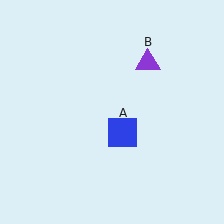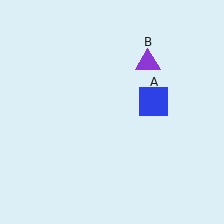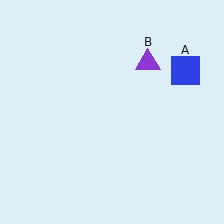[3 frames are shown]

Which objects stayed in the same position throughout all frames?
Purple triangle (object B) remained stationary.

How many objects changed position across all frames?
1 object changed position: blue square (object A).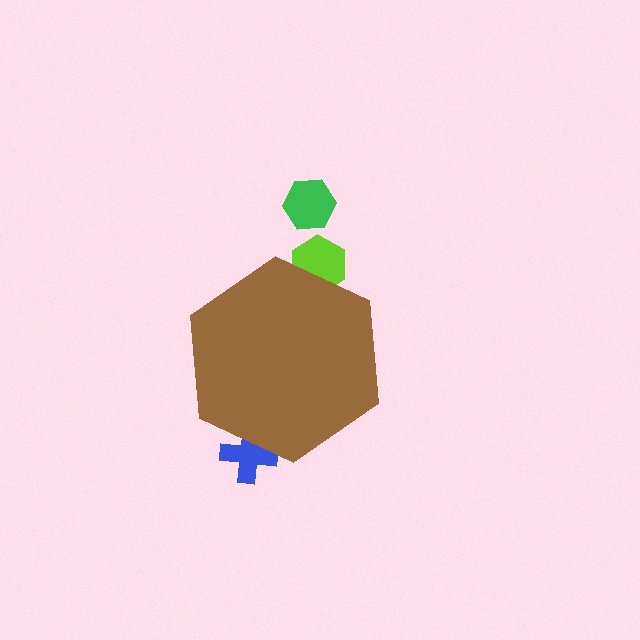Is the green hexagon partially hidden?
No, the green hexagon is fully visible.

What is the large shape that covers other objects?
A brown hexagon.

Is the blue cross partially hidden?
Yes, the blue cross is partially hidden behind the brown hexagon.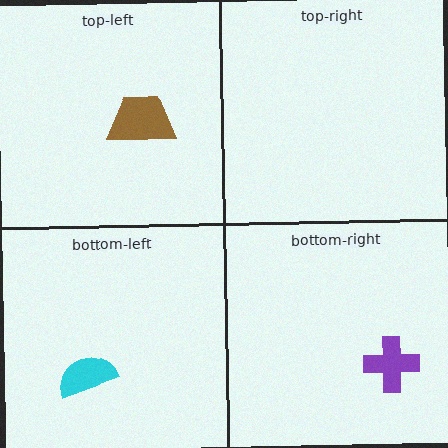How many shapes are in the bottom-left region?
1.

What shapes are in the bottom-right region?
The purple cross.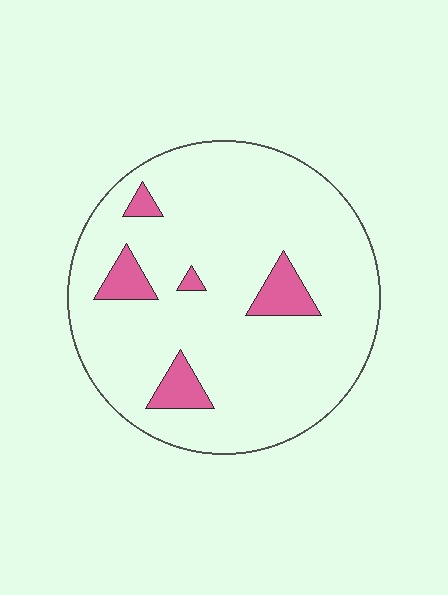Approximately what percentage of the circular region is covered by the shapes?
Approximately 10%.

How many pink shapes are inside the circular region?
5.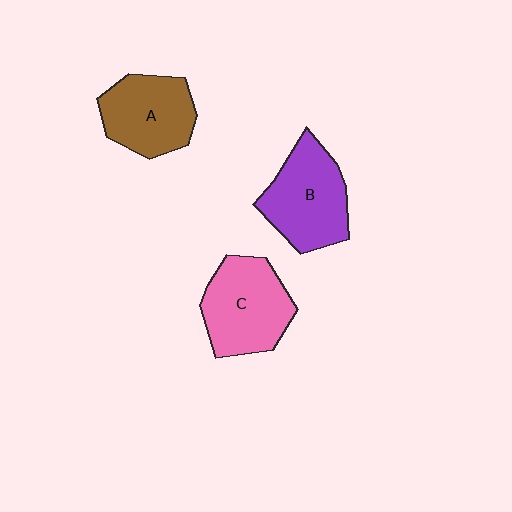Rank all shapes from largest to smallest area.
From largest to smallest: C (pink), B (purple), A (brown).